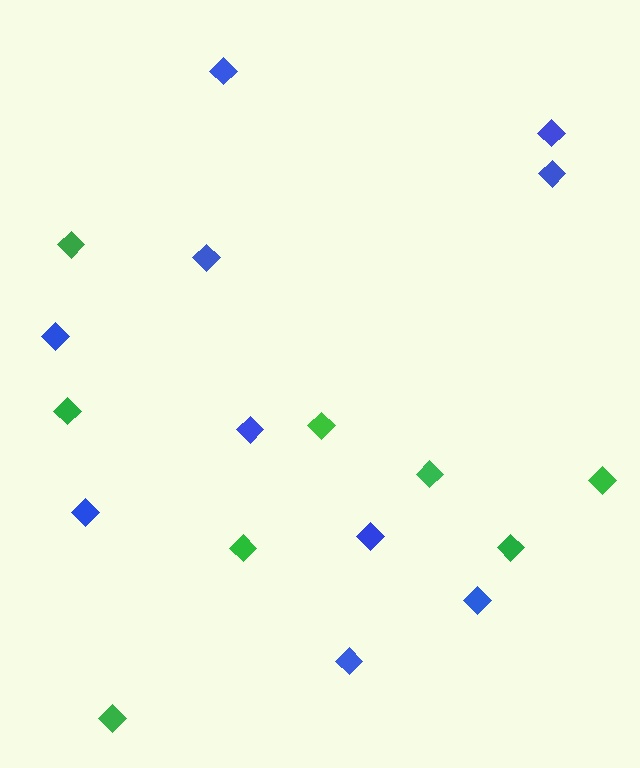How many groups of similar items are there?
There are 2 groups: one group of green diamonds (8) and one group of blue diamonds (10).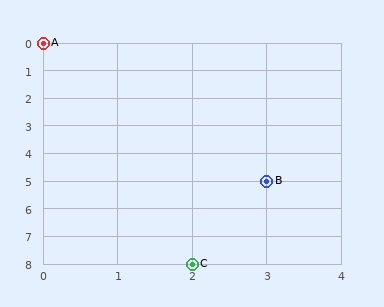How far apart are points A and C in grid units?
Points A and C are 2 columns and 8 rows apart (about 8.2 grid units diagonally).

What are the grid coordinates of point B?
Point B is at grid coordinates (3, 5).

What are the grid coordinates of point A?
Point A is at grid coordinates (0, 0).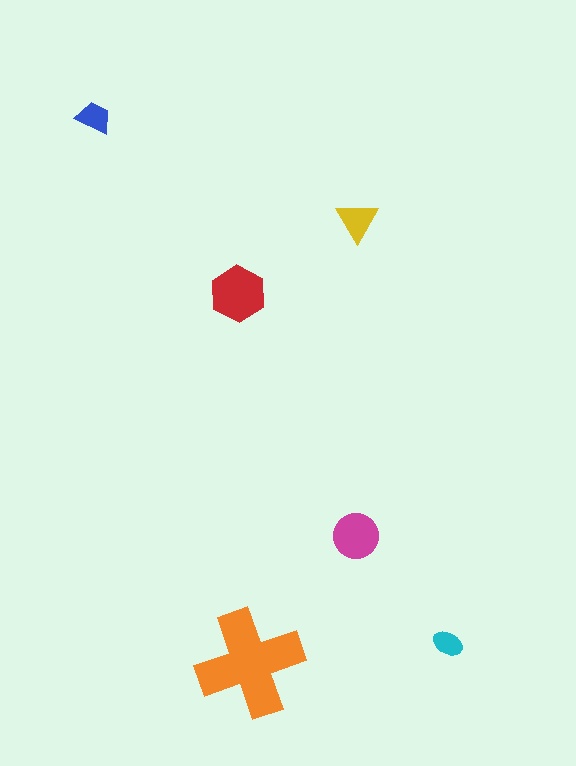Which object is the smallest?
The cyan ellipse.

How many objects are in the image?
There are 6 objects in the image.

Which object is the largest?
The orange cross.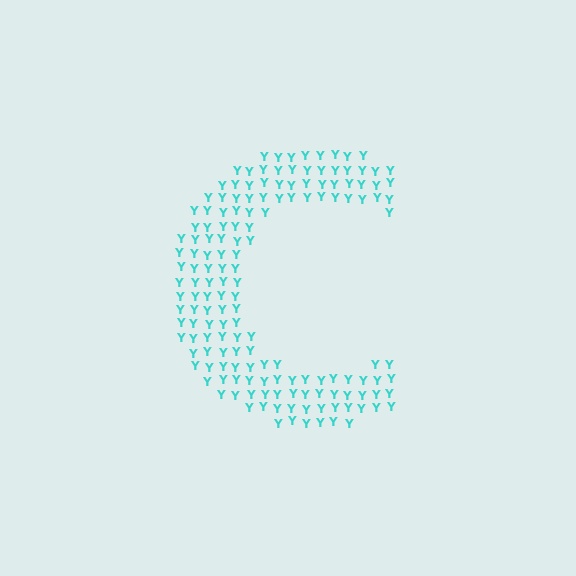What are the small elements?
The small elements are letter Y's.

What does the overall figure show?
The overall figure shows the letter C.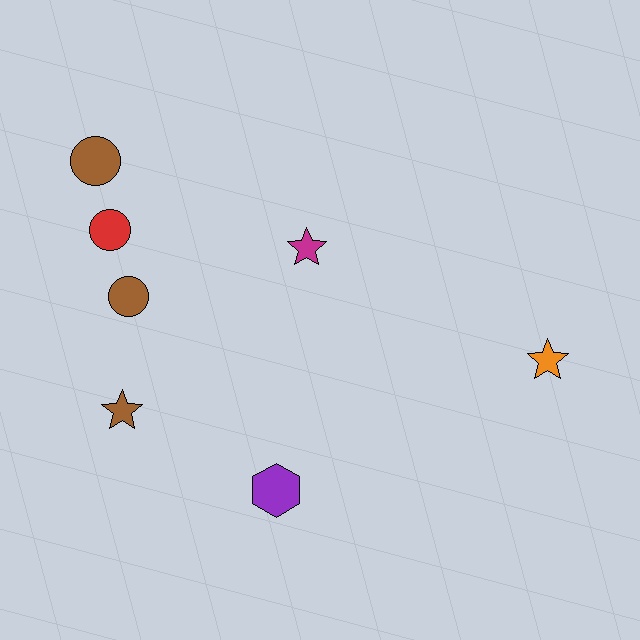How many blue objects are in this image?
There are no blue objects.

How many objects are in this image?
There are 7 objects.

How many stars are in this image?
There are 3 stars.